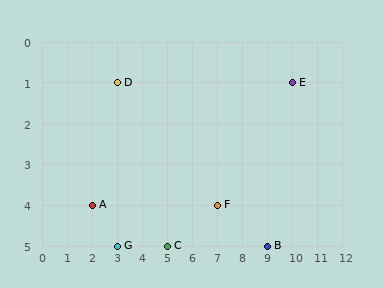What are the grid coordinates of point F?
Point F is at grid coordinates (7, 4).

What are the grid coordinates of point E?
Point E is at grid coordinates (10, 1).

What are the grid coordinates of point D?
Point D is at grid coordinates (3, 1).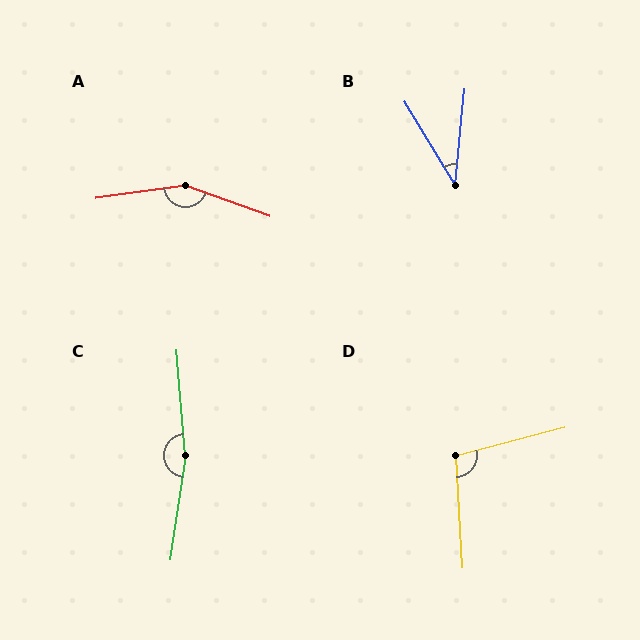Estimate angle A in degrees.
Approximately 152 degrees.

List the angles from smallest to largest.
B (37°), D (101°), A (152°), C (167°).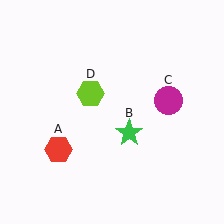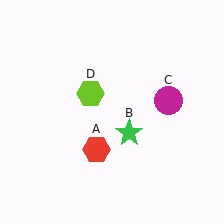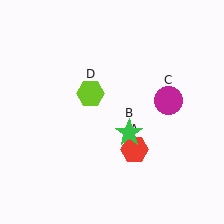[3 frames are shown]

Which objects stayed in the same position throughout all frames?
Green star (object B) and magenta circle (object C) and lime hexagon (object D) remained stationary.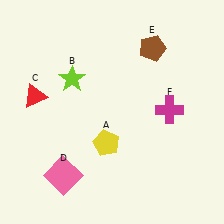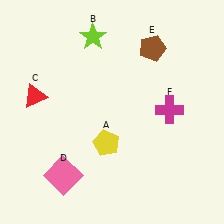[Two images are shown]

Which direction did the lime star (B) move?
The lime star (B) moved up.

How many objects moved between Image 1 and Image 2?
1 object moved between the two images.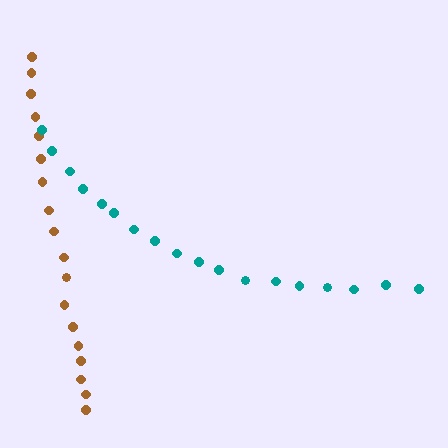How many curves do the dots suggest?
There are 2 distinct paths.